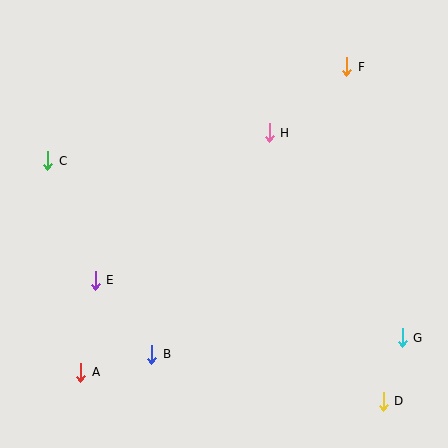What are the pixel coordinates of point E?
Point E is at (95, 280).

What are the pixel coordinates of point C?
Point C is at (48, 161).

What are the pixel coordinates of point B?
Point B is at (152, 354).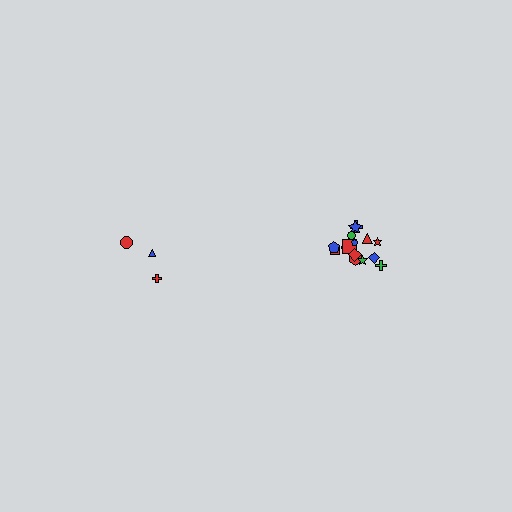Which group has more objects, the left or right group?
The right group.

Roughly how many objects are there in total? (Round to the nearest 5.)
Roughly 20 objects in total.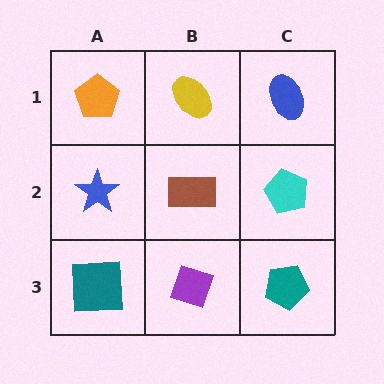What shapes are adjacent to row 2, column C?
A blue ellipse (row 1, column C), a teal pentagon (row 3, column C), a brown rectangle (row 2, column B).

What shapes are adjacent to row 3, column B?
A brown rectangle (row 2, column B), a teal square (row 3, column A), a teal pentagon (row 3, column C).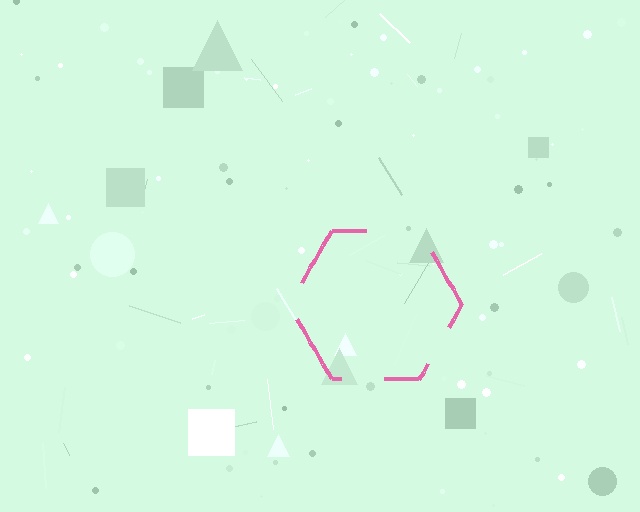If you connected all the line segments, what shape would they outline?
They would outline a hexagon.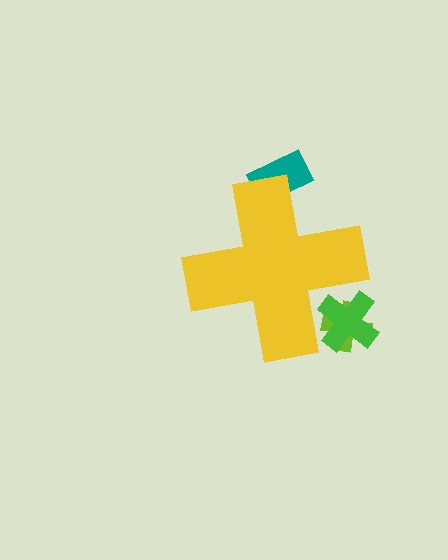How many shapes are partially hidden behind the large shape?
3 shapes are partially hidden.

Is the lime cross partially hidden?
Yes, the lime cross is partially hidden behind the yellow cross.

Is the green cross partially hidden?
Yes, the green cross is partially hidden behind the yellow cross.